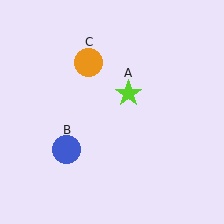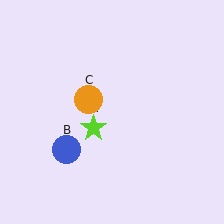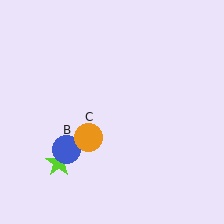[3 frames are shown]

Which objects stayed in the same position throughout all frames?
Blue circle (object B) remained stationary.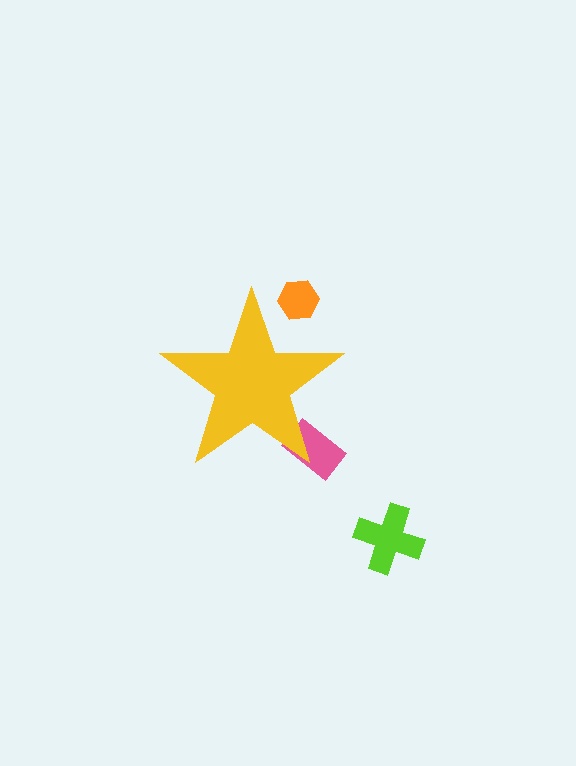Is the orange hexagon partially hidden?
Yes, the orange hexagon is partially hidden behind the yellow star.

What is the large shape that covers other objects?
A yellow star.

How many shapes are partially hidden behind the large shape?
2 shapes are partially hidden.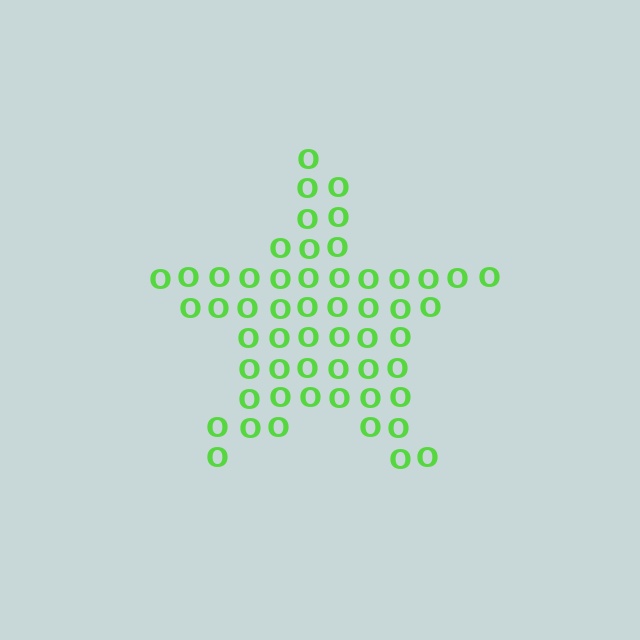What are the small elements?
The small elements are letter O's.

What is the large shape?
The large shape is a star.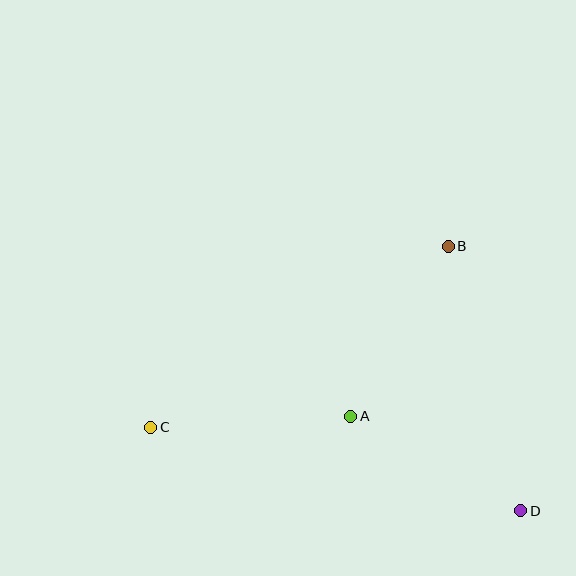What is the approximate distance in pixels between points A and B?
The distance between A and B is approximately 196 pixels.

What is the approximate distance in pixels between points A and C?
The distance between A and C is approximately 200 pixels.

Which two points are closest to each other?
Points A and D are closest to each other.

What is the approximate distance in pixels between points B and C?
The distance between B and C is approximately 348 pixels.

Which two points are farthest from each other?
Points C and D are farthest from each other.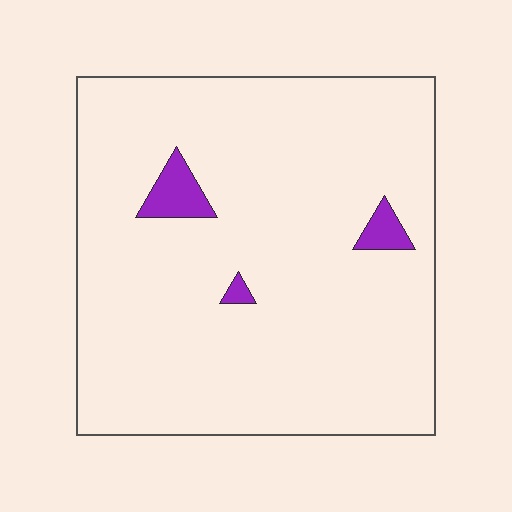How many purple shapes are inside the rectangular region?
3.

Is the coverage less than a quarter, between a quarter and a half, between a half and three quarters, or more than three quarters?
Less than a quarter.